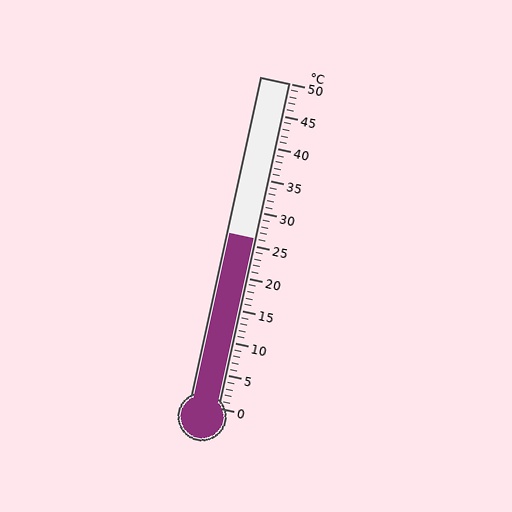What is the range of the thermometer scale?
The thermometer scale ranges from 0°C to 50°C.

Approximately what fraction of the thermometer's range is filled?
The thermometer is filled to approximately 50% of its range.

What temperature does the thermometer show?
The thermometer shows approximately 26°C.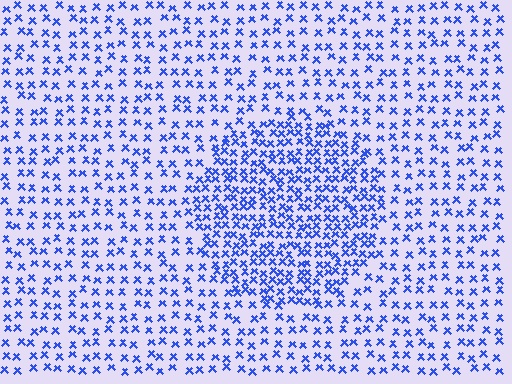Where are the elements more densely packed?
The elements are more densely packed inside the circle boundary.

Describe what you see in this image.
The image contains small blue elements arranged at two different densities. A circle-shaped region is visible where the elements are more densely packed than the surrounding area.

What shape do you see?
I see a circle.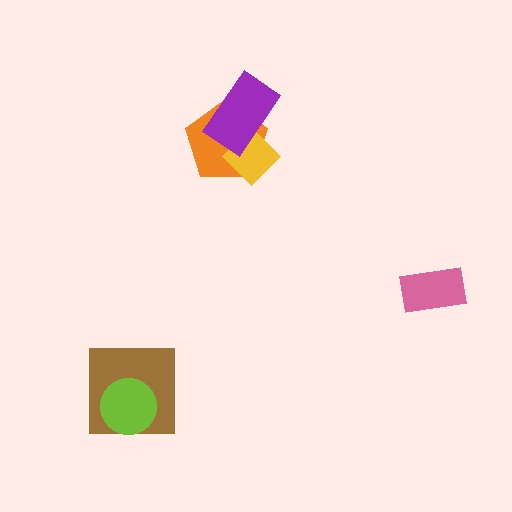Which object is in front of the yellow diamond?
The purple rectangle is in front of the yellow diamond.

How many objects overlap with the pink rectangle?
0 objects overlap with the pink rectangle.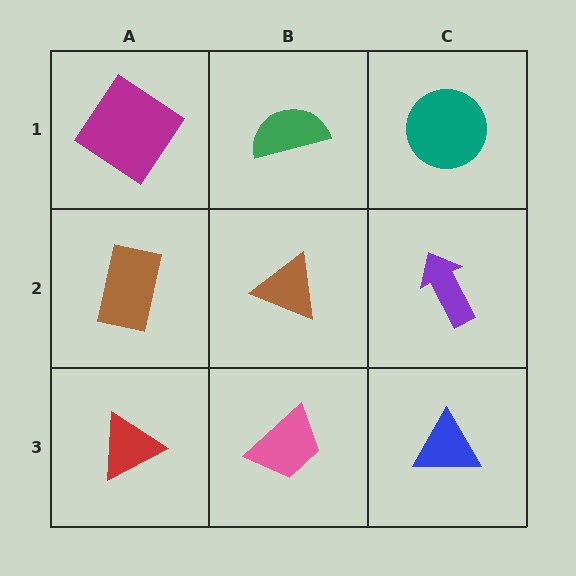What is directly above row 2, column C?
A teal circle.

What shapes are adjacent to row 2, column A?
A magenta diamond (row 1, column A), a red triangle (row 3, column A), a brown triangle (row 2, column B).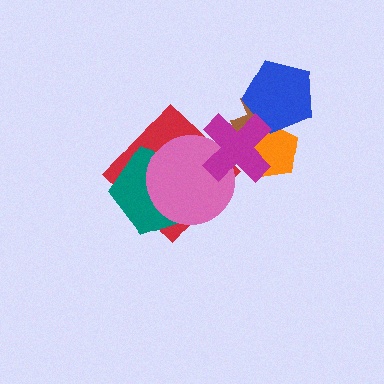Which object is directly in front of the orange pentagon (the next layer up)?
The blue pentagon is directly in front of the orange pentagon.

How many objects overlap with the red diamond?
3 objects overlap with the red diamond.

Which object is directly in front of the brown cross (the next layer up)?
The orange pentagon is directly in front of the brown cross.